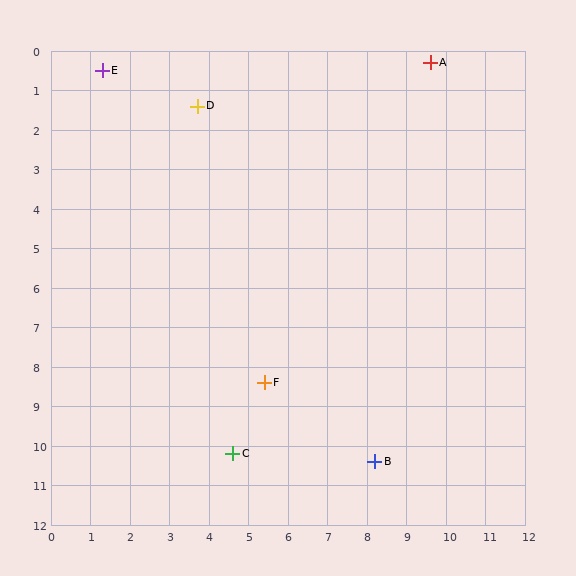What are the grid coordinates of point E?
Point E is at approximately (1.3, 0.5).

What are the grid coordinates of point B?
Point B is at approximately (8.2, 10.4).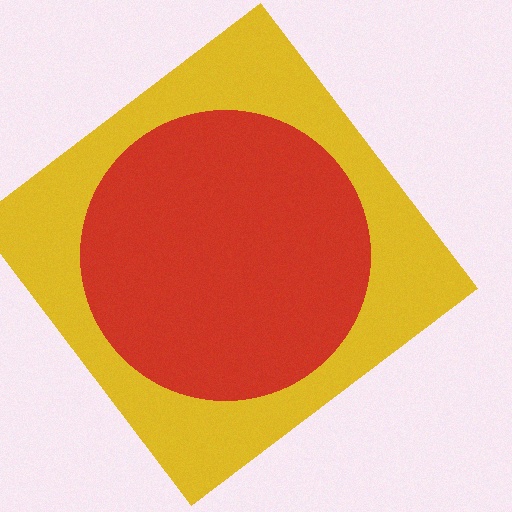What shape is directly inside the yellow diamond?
The red circle.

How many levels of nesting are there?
2.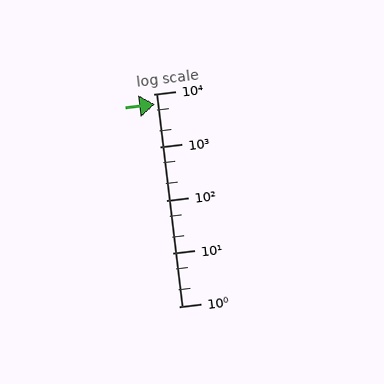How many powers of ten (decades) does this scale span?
The scale spans 4 decades, from 1 to 10000.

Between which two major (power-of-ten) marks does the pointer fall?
The pointer is between 1000 and 10000.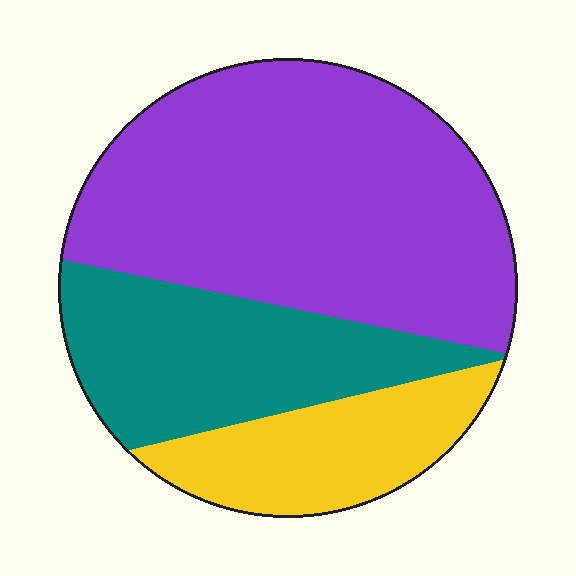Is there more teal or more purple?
Purple.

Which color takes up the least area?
Yellow, at roughly 20%.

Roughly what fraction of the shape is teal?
Teal takes up between a quarter and a half of the shape.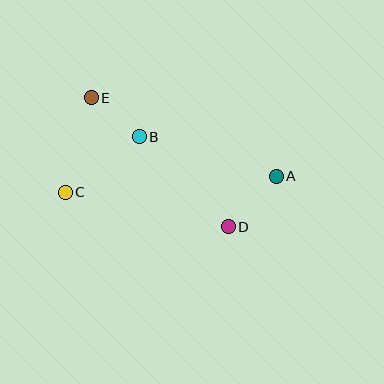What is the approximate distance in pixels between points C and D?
The distance between C and D is approximately 167 pixels.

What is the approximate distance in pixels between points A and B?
The distance between A and B is approximately 142 pixels.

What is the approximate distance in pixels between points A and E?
The distance between A and E is approximately 201 pixels.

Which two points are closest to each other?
Points B and E are closest to each other.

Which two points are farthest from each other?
Points A and C are farthest from each other.